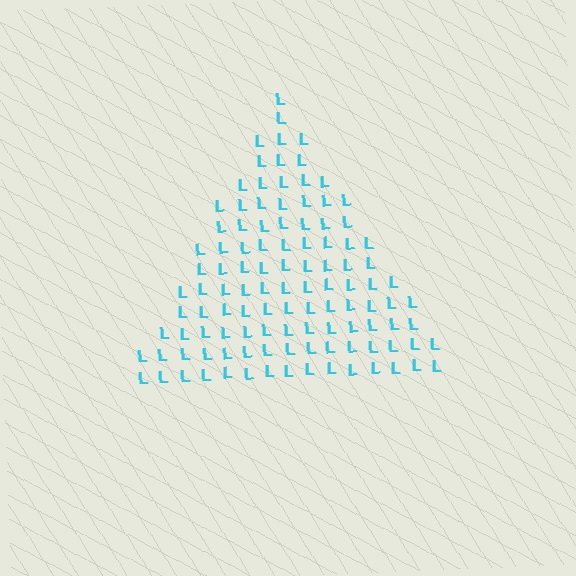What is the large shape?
The large shape is a triangle.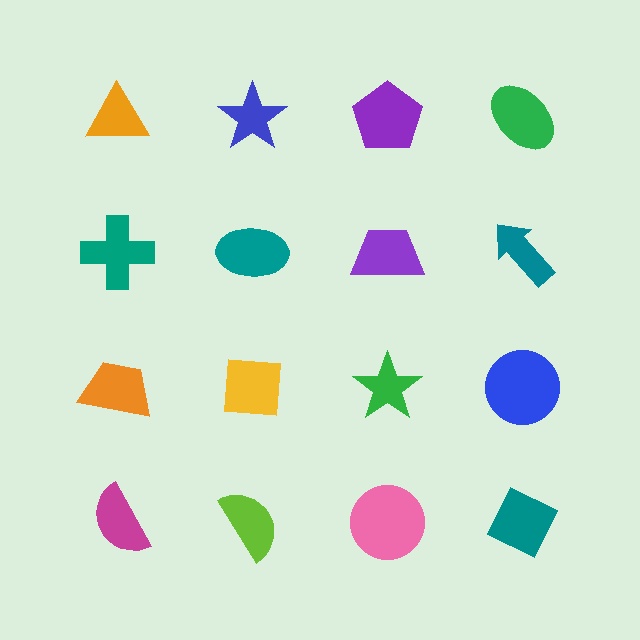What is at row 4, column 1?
A magenta semicircle.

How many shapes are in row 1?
4 shapes.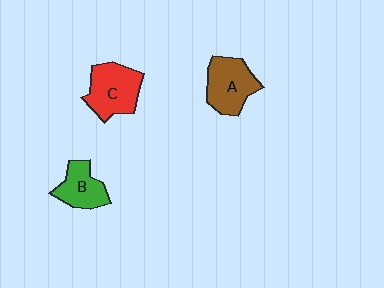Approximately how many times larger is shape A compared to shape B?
Approximately 1.3 times.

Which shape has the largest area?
Shape C (red).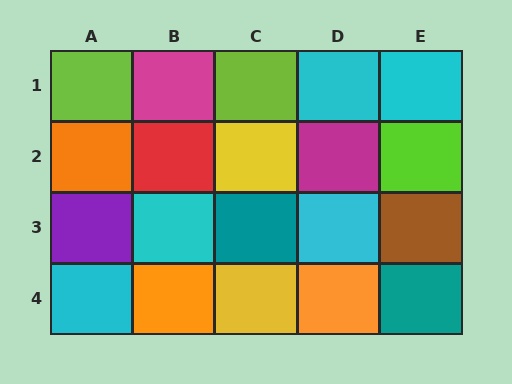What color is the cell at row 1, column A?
Lime.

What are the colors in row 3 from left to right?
Purple, cyan, teal, cyan, brown.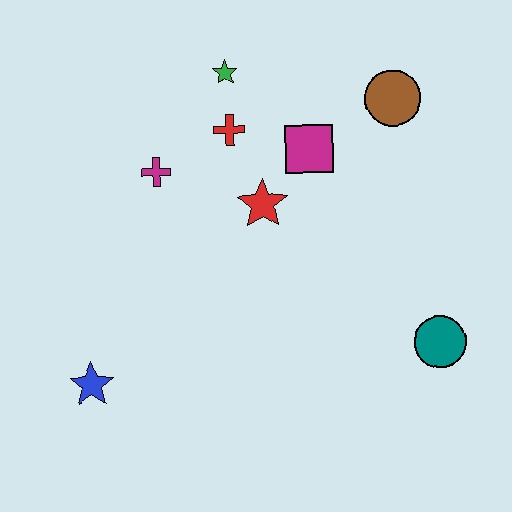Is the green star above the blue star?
Yes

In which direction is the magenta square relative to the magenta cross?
The magenta square is to the right of the magenta cross.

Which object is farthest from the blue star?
The brown circle is farthest from the blue star.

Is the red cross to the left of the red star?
Yes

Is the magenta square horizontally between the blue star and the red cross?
No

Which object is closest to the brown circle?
The magenta square is closest to the brown circle.